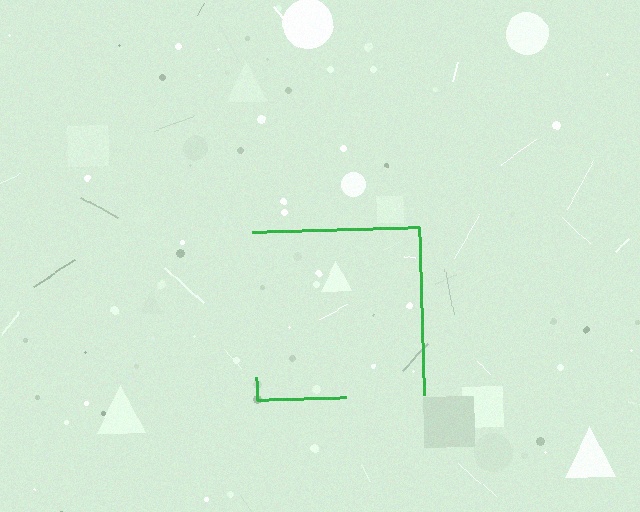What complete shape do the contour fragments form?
The contour fragments form a square.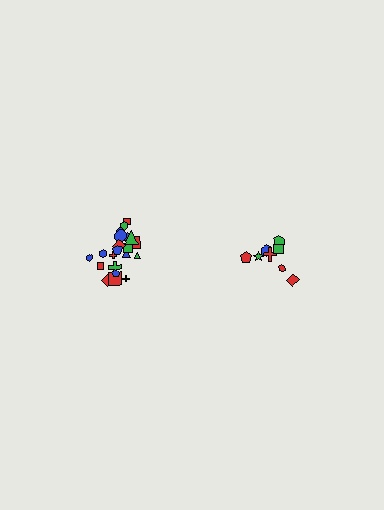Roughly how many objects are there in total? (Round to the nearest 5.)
Roughly 30 objects in total.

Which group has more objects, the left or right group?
The left group.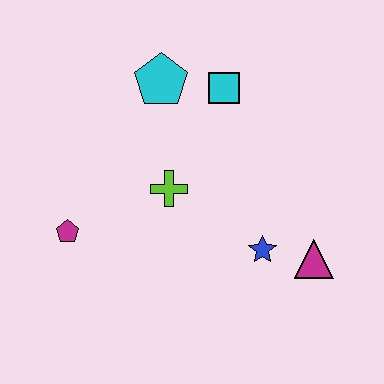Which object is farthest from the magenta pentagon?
The magenta triangle is farthest from the magenta pentagon.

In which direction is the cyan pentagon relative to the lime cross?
The cyan pentagon is above the lime cross.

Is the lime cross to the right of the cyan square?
No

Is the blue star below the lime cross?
Yes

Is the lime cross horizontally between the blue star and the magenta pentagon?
Yes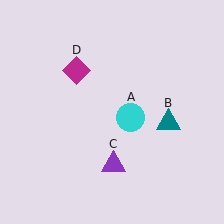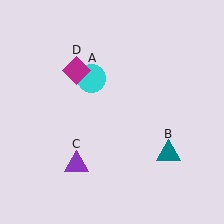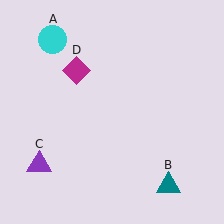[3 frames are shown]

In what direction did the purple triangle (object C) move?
The purple triangle (object C) moved left.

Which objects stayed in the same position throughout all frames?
Magenta diamond (object D) remained stationary.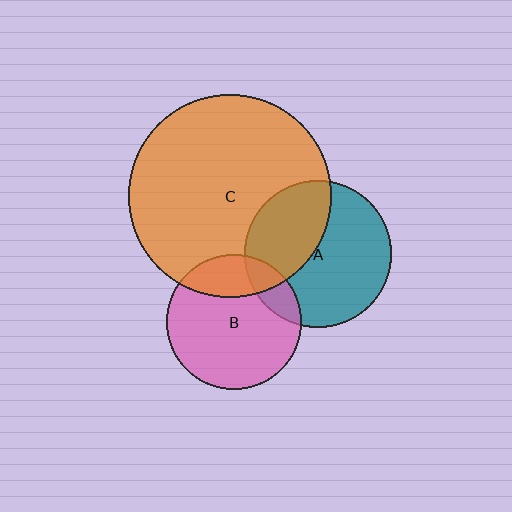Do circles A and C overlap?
Yes.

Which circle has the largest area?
Circle C (orange).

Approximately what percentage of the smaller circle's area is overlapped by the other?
Approximately 40%.